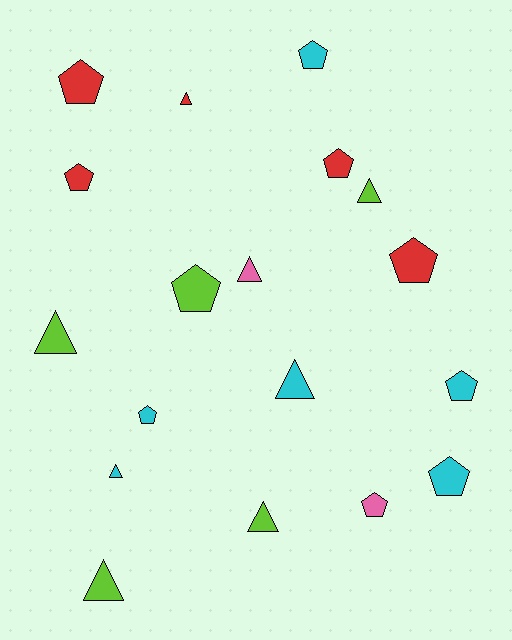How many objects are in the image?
There are 18 objects.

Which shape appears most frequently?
Pentagon, with 10 objects.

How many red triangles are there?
There is 1 red triangle.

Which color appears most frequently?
Cyan, with 6 objects.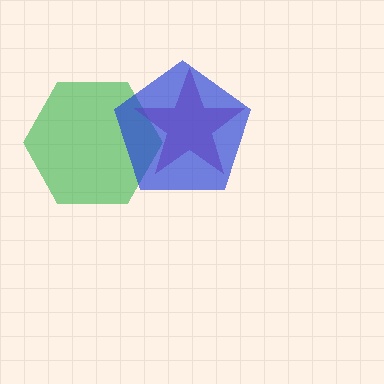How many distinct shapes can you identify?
There are 3 distinct shapes: a green hexagon, a magenta star, a blue pentagon.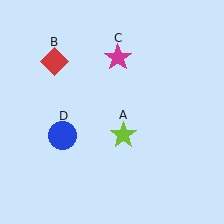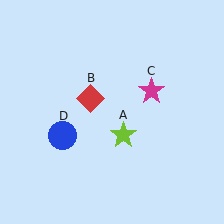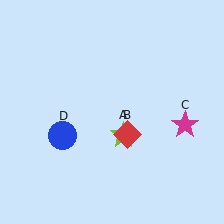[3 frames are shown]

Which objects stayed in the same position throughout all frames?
Lime star (object A) and blue circle (object D) remained stationary.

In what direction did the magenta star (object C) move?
The magenta star (object C) moved down and to the right.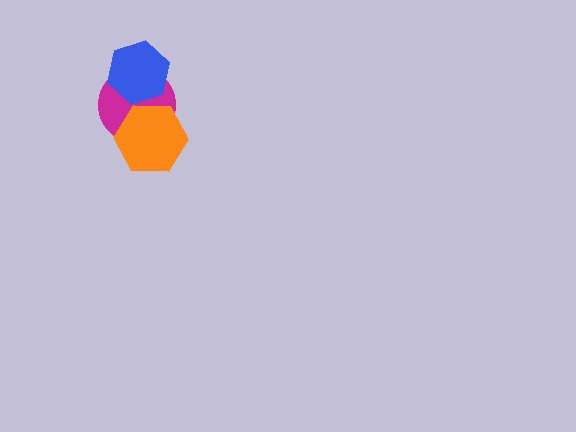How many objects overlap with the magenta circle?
2 objects overlap with the magenta circle.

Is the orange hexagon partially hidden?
No, no other shape covers it.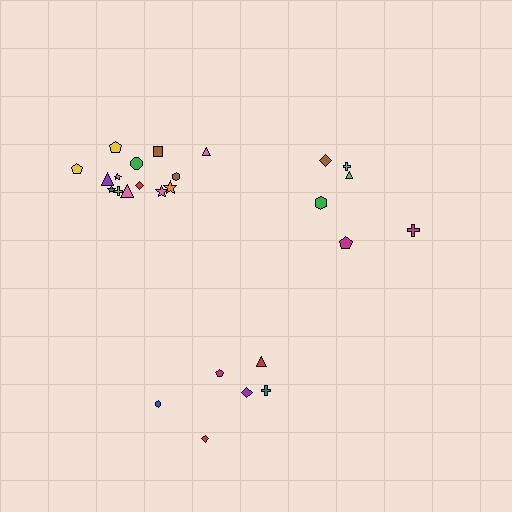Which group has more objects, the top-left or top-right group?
The top-left group.